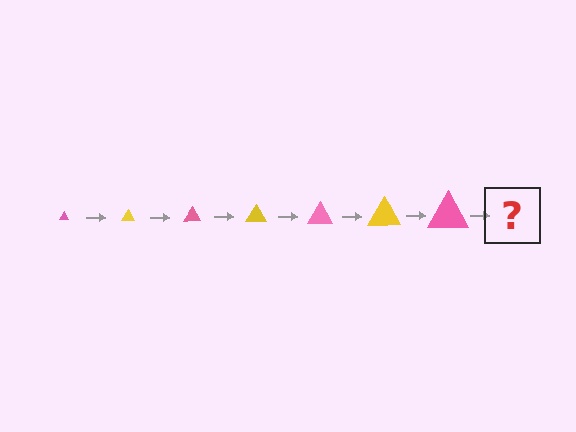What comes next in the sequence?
The next element should be a yellow triangle, larger than the previous one.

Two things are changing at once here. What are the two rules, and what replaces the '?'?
The two rules are that the triangle grows larger each step and the color cycles through pink and yellow. The '?' should be a yellow triangle, larger than the previous one.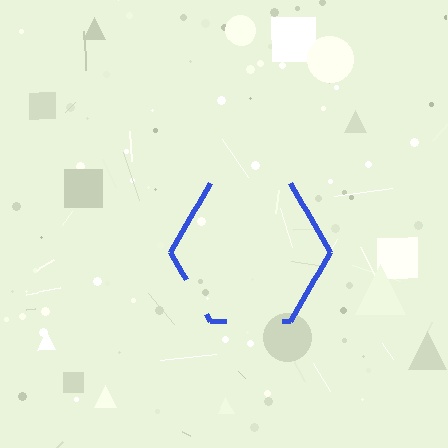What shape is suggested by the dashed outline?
The dashed outline suggests a hexagon.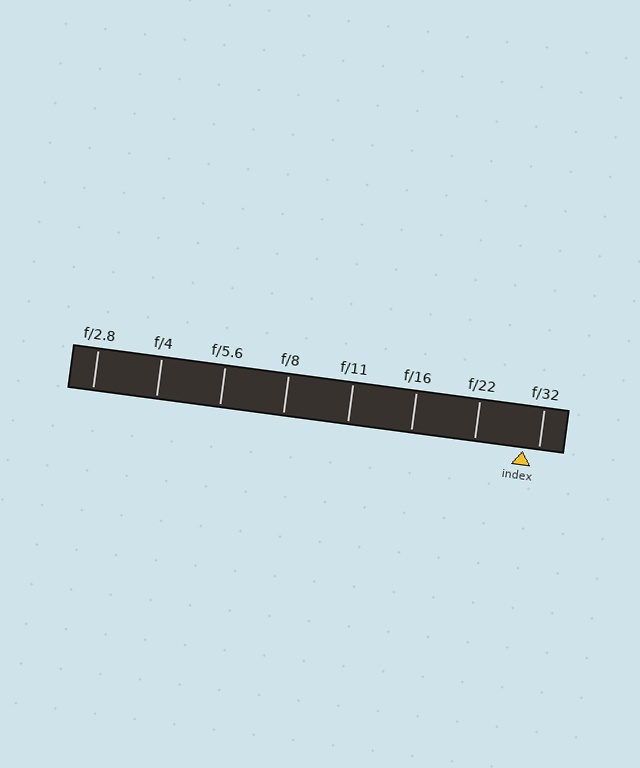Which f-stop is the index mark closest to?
The index mark is closest to f/32.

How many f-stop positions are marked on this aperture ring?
There are 8 f-stop positions marked.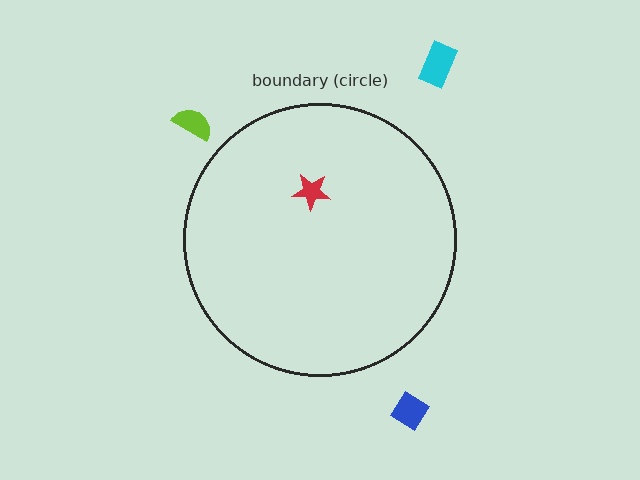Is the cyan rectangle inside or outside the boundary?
Outside.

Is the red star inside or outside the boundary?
Inside.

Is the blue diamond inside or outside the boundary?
Outside.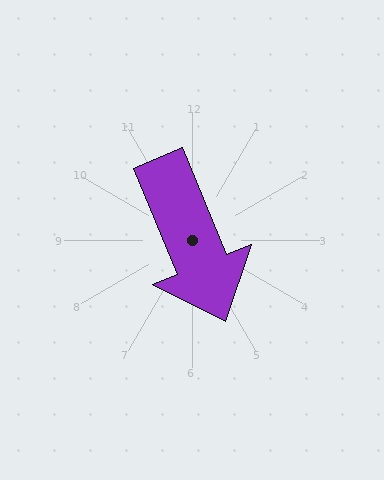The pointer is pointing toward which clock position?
Roughly 5 o'clock.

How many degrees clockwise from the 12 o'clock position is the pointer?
Approximately 158 degrees.